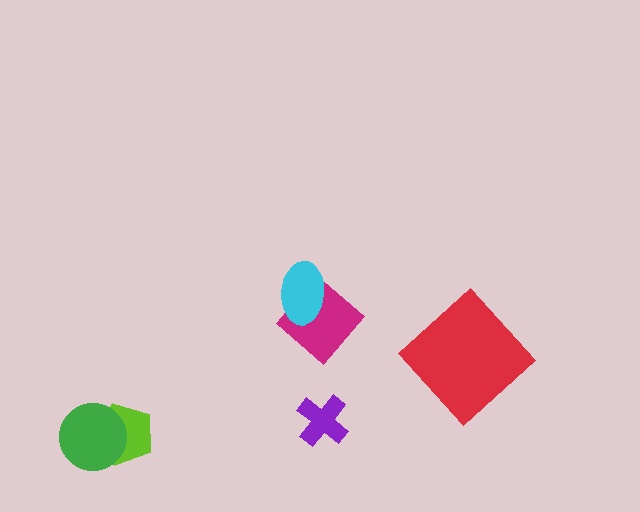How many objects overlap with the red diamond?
0 objects overlap with the red diamond.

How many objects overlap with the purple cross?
0 objects overlap with the purple cross.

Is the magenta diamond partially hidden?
Yes, it is partially covered by another shape.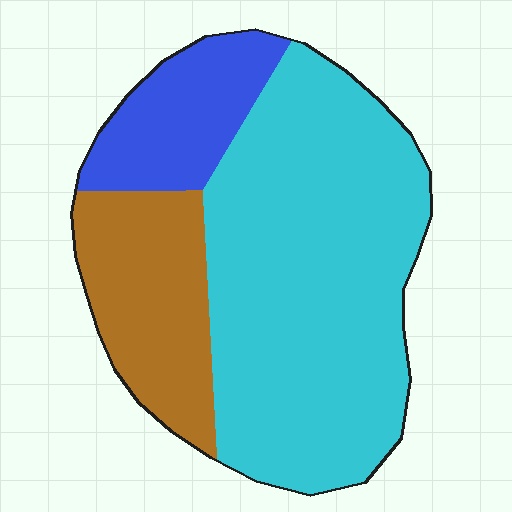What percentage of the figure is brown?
Brown covers around 20% of the figure.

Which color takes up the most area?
Cyan, at roughly 65%.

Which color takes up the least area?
Blue, at roughly 15%.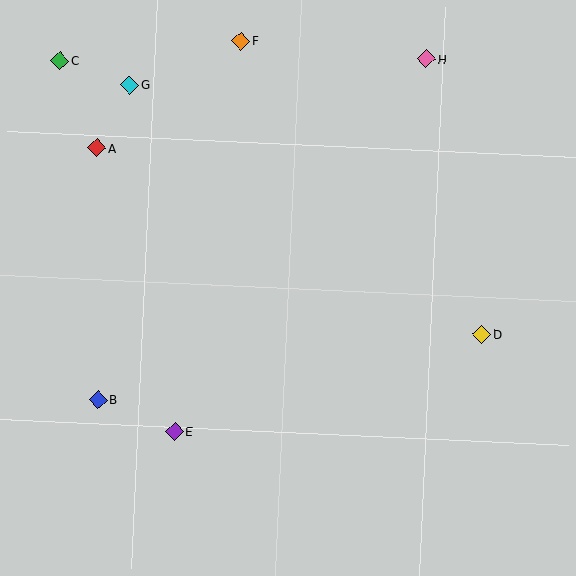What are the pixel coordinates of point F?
Point F is at (241, 41).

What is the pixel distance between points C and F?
The distance between C and F is 182 pixels.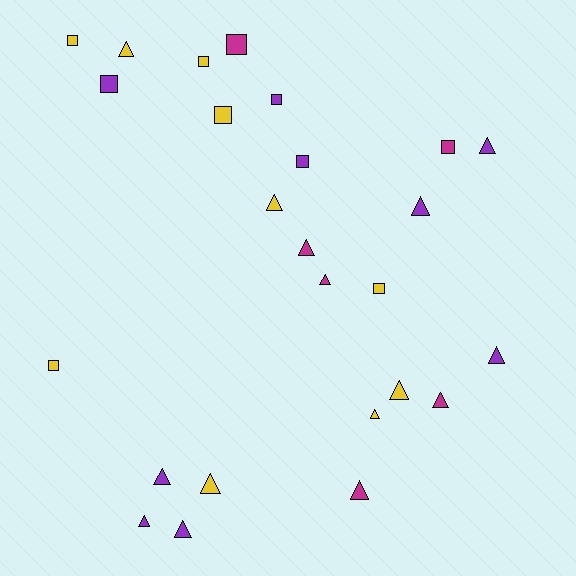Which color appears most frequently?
Yellow, with 10 objects.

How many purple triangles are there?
There are 6 purple triangles.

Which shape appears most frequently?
Triangle, with 15 objects.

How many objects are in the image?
There are 25 objects.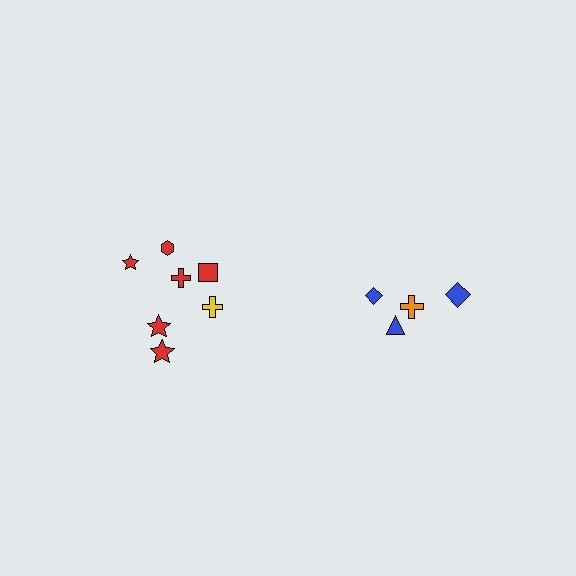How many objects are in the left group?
There are 7 objects.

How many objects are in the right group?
There are 4 objects.